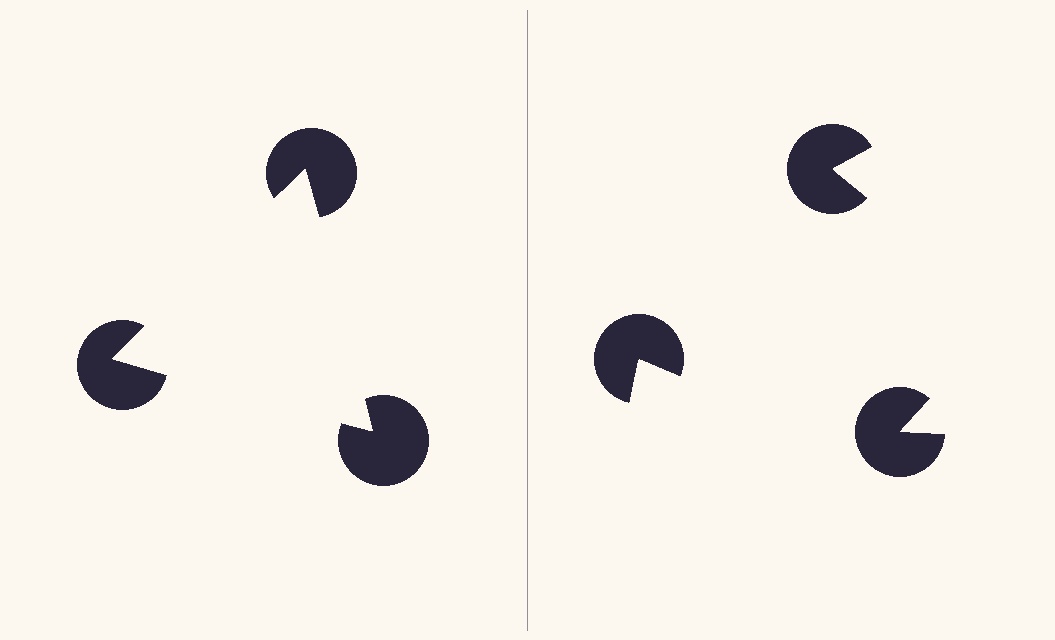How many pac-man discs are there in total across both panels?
6 — 3 on each side.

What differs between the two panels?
The pac-man discs are positioned identically on both sides; only the wedge orientations differ. On the left they align to a triangle; on the right they are misaligned.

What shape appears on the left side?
An illusory triangle.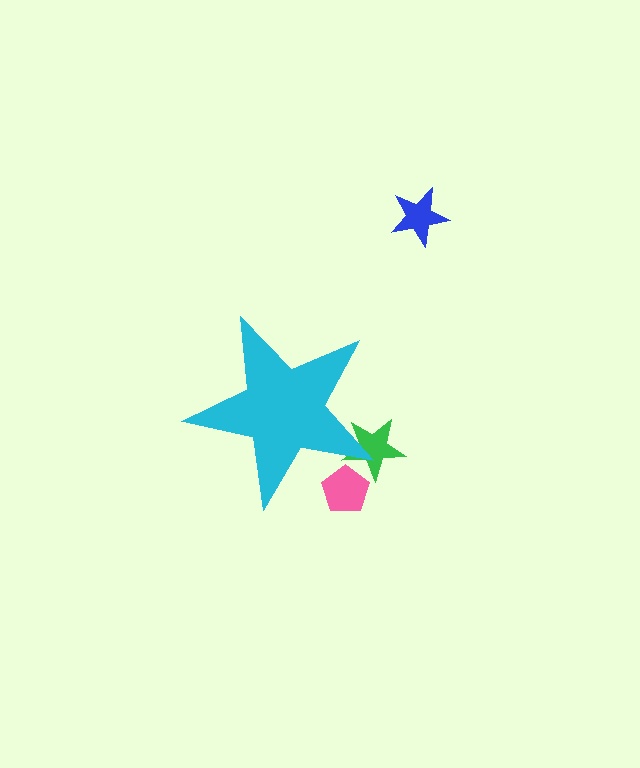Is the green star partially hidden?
Yes, the green star is partially hidden behind the cyan star.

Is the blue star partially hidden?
No, the blue star is fully visible.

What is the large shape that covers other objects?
A cyan star.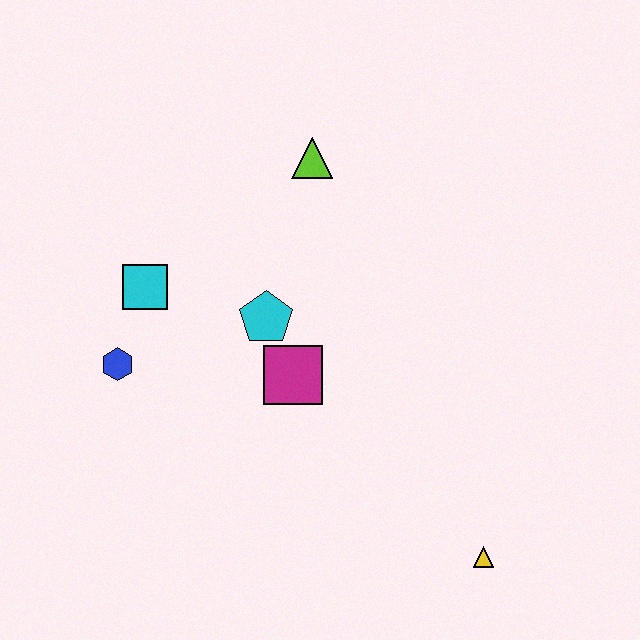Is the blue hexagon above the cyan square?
No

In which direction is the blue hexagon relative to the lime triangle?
The blue hexagon is below the lime triangle.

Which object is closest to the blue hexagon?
The cyan square is closest to the blue hexagon.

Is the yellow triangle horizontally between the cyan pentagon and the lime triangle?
No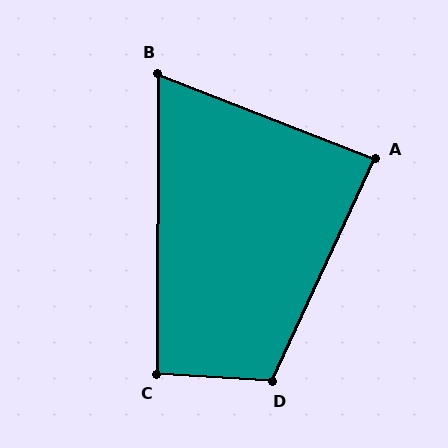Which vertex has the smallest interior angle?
B, at approximately 69 degrees.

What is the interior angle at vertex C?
Approximately 93 degrees (approximately right).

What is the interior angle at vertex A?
Approximately 87 degrees (approximately right).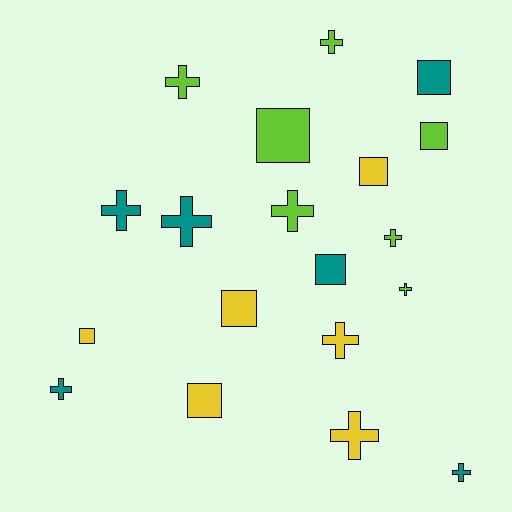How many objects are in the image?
There are 19 objects.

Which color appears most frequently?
Lime, with 7 objects.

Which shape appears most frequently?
Cross, with 11 objects.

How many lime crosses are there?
There are 5 lime crosses.